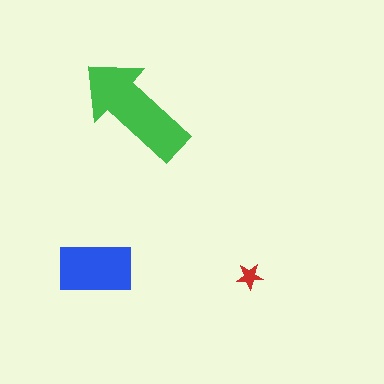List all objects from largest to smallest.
The green arrow, the blue rectangle, the red star.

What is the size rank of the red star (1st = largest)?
3rd.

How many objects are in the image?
There are 3 objects in the image.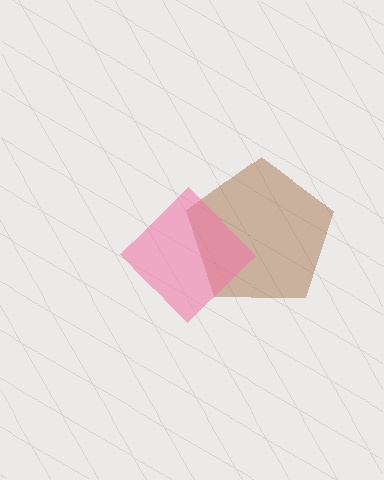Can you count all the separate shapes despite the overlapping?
Yes, there are 2 separate shapes.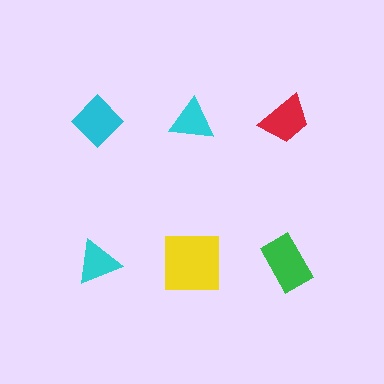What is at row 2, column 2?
A yellow square.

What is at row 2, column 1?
A cyan triangle.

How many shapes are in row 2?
3 shapes.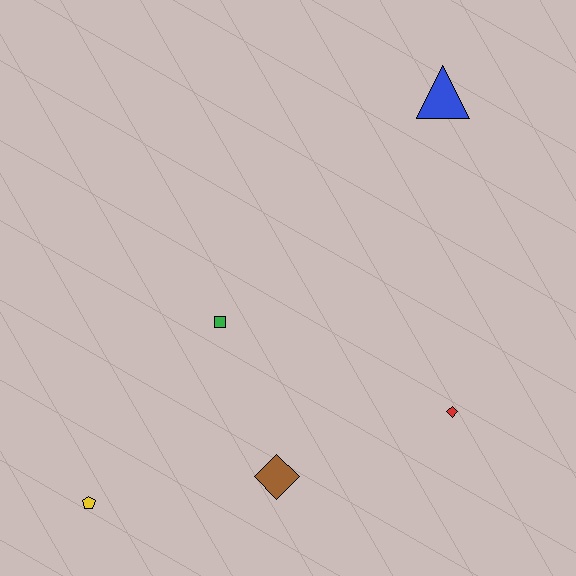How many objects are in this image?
There are 5 objects.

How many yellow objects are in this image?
There is 1 yellow object.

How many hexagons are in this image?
There are no hexagons.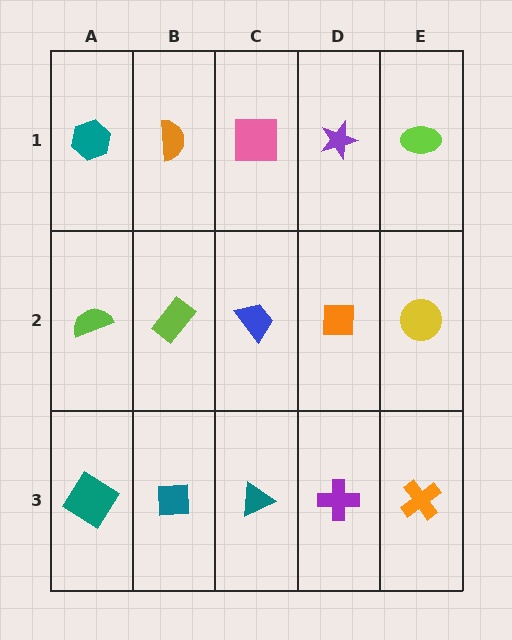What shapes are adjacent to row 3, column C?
A blue trapezoid (row 2, column C), a teal square (row 3, column B), a purple cross (row 3, column D).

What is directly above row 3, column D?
An orange square.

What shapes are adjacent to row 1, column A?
A lime semicircle (row 2, column A), an orange semicircle (row 1, column B).